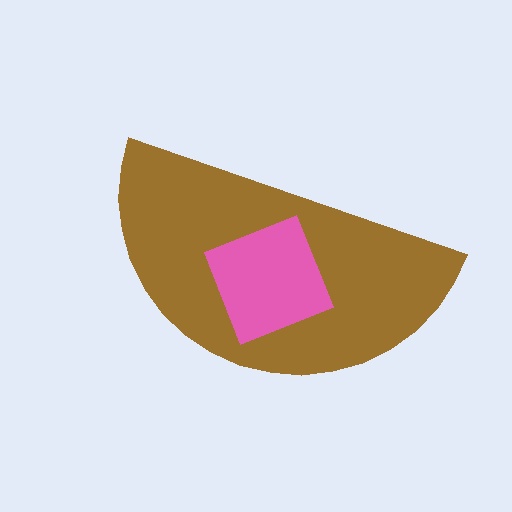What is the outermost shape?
The brown semicircle.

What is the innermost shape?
The pink diamond.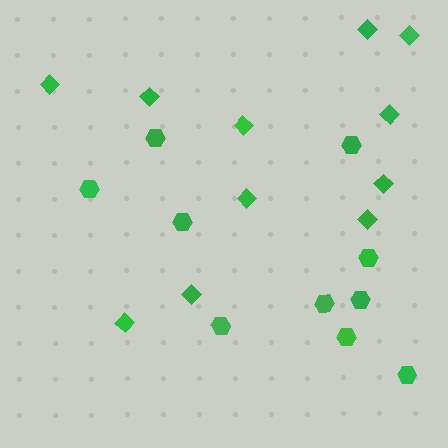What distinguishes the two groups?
There are 2 groups: one group of hexagons (10) and one group of diamonds (11).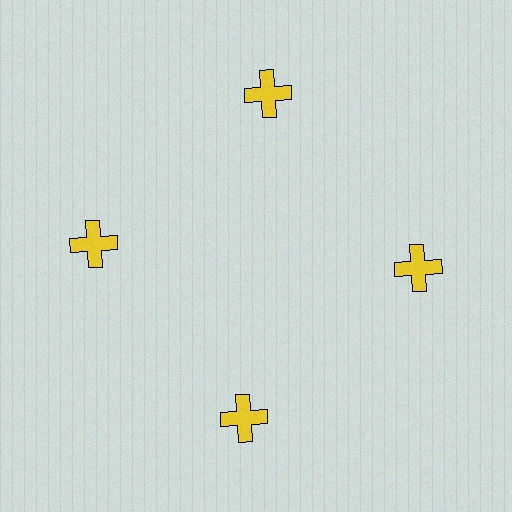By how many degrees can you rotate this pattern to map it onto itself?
The pattern maps onto itself every 90 degrees of rotation.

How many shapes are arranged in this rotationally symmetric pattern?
There are 4 shapes, arranged in 4 groups of 1.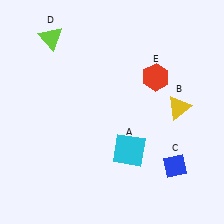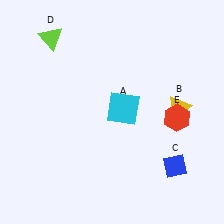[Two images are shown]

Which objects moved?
The objects that moved are: the cyan square (A), the red hexagon (E).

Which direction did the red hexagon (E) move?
The red hexagon (E) moved down.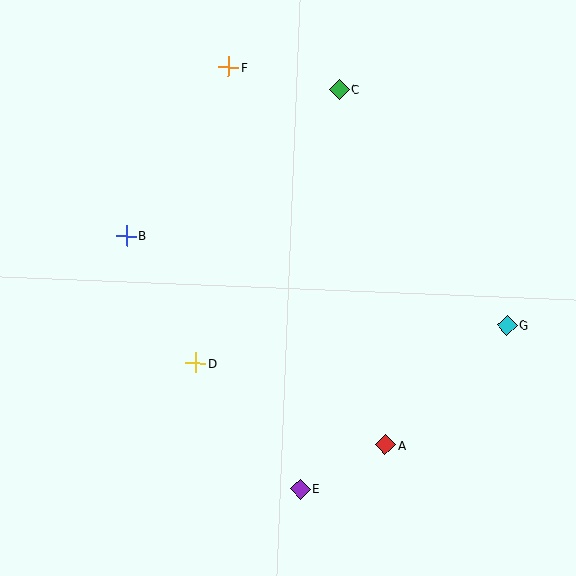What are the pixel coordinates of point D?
Point D is at (196, 363).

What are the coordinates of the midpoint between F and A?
The midpoint between F and A is at (307, 256).